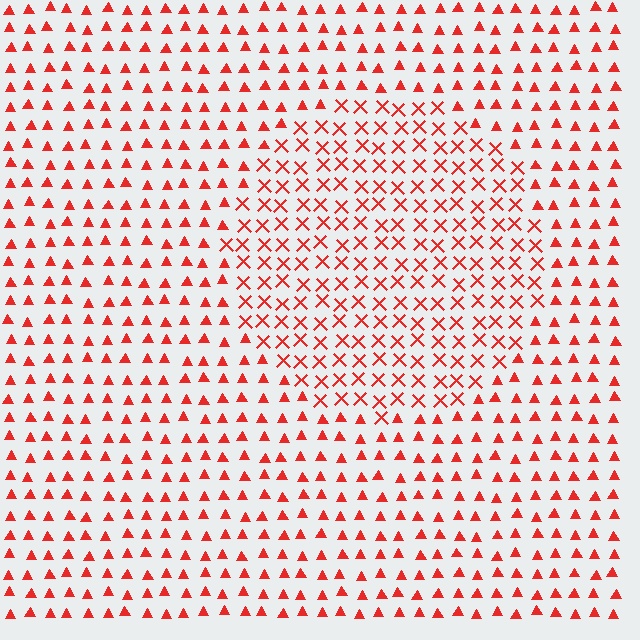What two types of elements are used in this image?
The image uses X marks inside the circle region and triangles outside it.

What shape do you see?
I see a circle.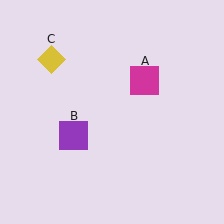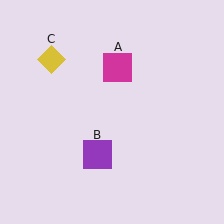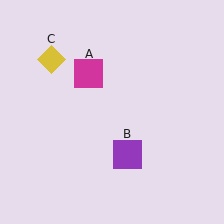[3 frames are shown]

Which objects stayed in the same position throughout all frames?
Yellow diamond (object C) remained stationary.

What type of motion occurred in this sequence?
The magenta square (object A), purple square (object B) rotated counterclockwise around the center of the scene.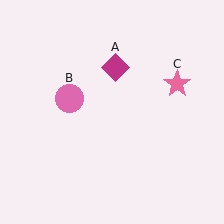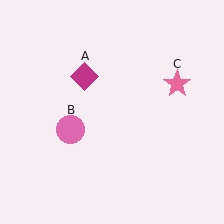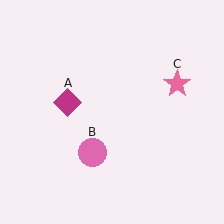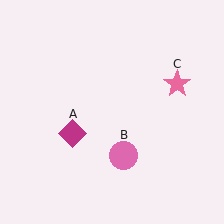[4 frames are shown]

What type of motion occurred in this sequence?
The magenta diamond (object A), pink circle (object B) rotated counterclockwise around the center of the scene.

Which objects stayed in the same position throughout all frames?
Pink star (object C) remained stationary.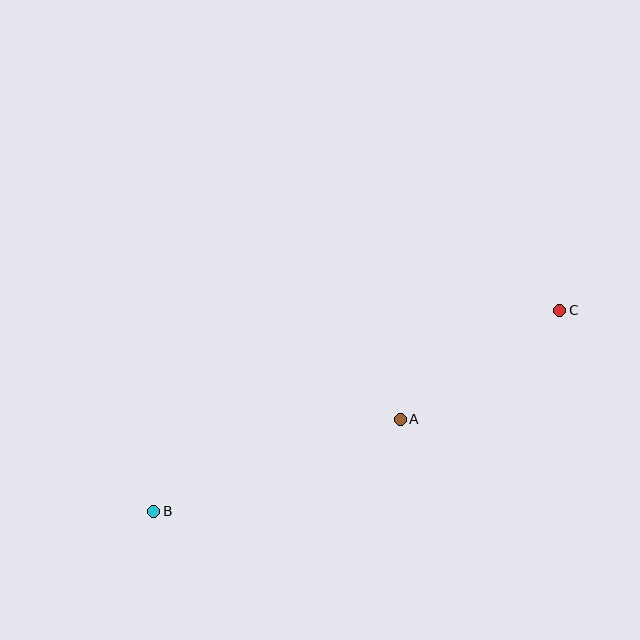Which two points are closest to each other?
Points A and C are closest to each other.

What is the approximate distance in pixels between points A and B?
The distance between A and B is approximately 263 pixels.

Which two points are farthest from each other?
Points B and C are farthest from each other.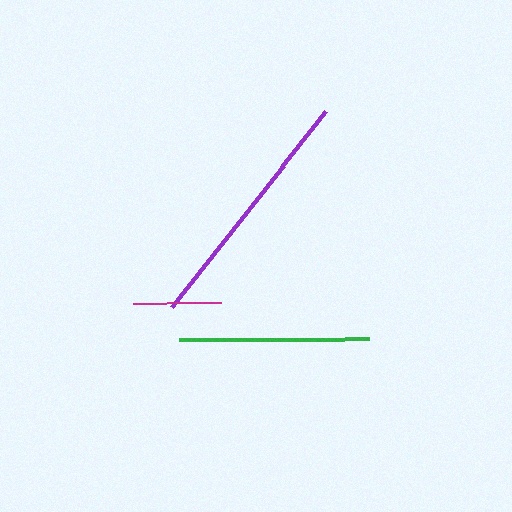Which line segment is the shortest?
The magenta line is the shortest at approximately 88 pixels.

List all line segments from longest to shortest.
From longest to shortest: purple, green, magenta.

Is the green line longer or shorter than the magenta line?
The green line is longer than the magenta line.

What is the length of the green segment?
The green segment is approximately 191 pixels long.